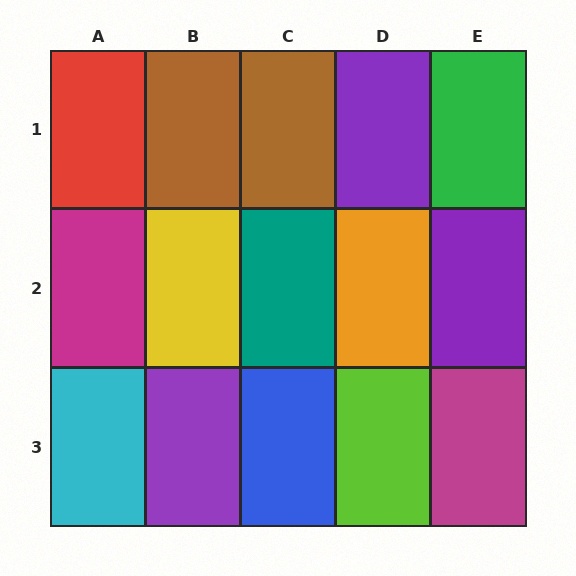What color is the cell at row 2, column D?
Orange.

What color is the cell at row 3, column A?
Cyan.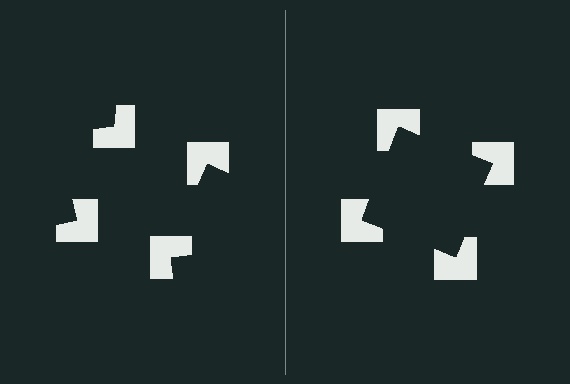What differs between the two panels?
The notched squares are positioned identically on both sides; only the wedge orientations differ. On the right they align to a square; on the left they are misaligned.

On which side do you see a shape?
An illusory square appears on the right side. On the left side the wedge cuts are rotated, so no coherent shape forms.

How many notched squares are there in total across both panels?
8 — 4 on each side.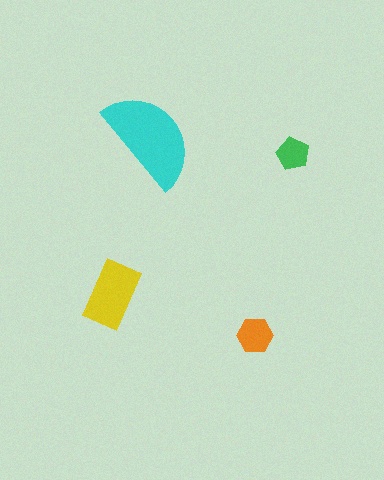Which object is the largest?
The cyan semicircle.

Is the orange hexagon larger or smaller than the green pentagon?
Larger.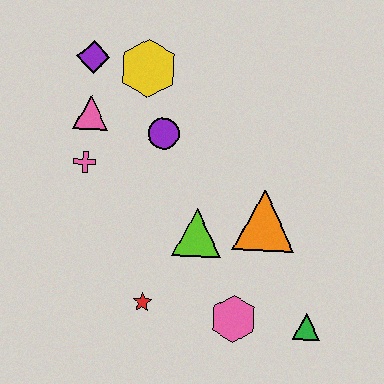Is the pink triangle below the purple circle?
No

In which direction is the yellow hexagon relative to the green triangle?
The yellow hexagon is above the green triangle.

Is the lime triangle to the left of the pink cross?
No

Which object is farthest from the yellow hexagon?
The green triangle is farthest from the yellow hexagon.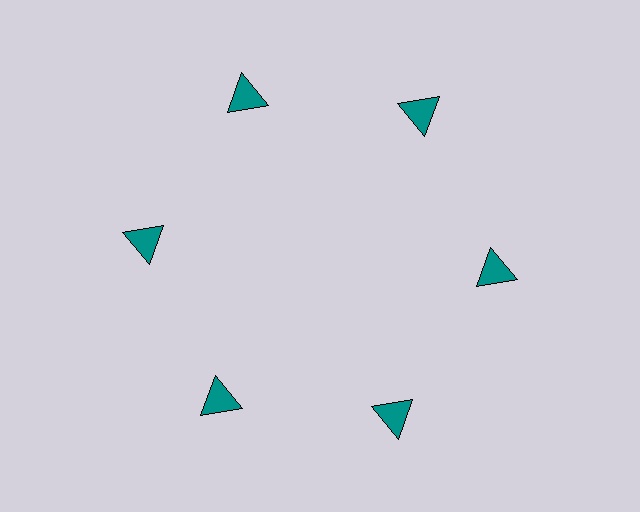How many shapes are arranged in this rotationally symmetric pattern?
There are 6 shapes, arranged in 6 groups of 1.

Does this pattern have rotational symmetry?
Yes, this pattern has 6-fold rotational symmetry. It looks the same after rotating 60 degrees around the center.